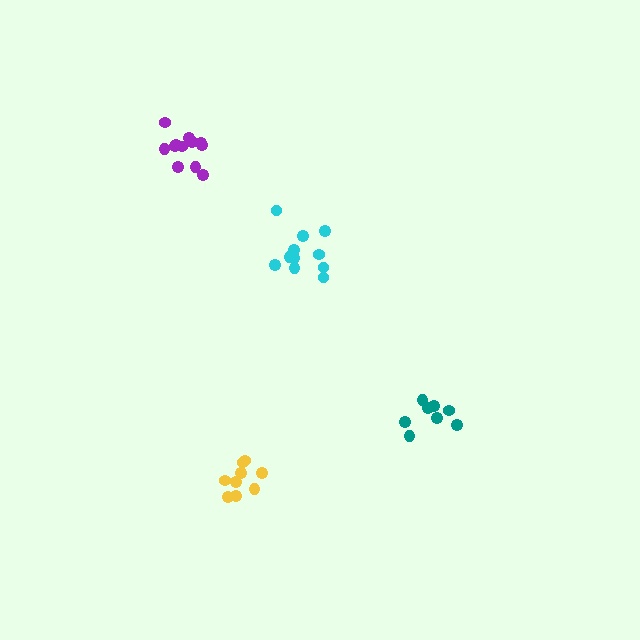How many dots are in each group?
Group 1: 9 dots, Group 2: 11 dots, Group 3: 8 dots, Group 4: 12 dots (40 total).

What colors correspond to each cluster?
The clusters are colored: yellow, cyan, teal, purple.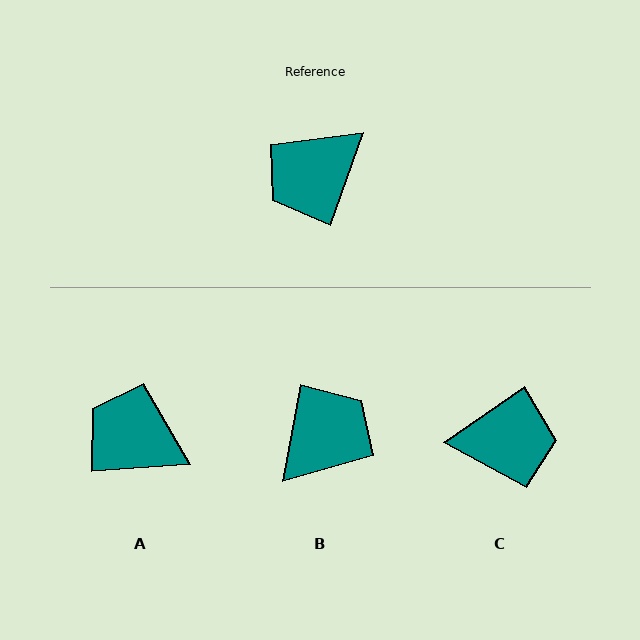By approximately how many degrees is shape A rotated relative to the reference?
Approximately 67 degrees clockwise.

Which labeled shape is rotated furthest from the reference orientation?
B, about 171 degrees away.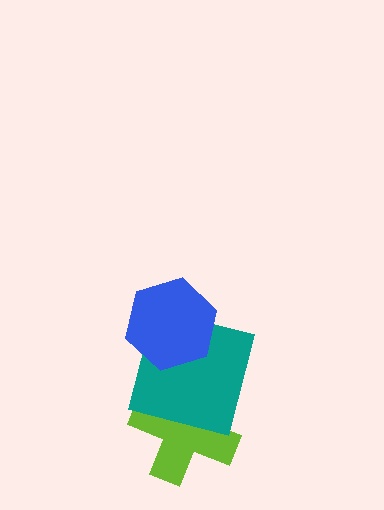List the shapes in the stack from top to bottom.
From top to bottom: the blue hexagon, the teal square, the lime cross.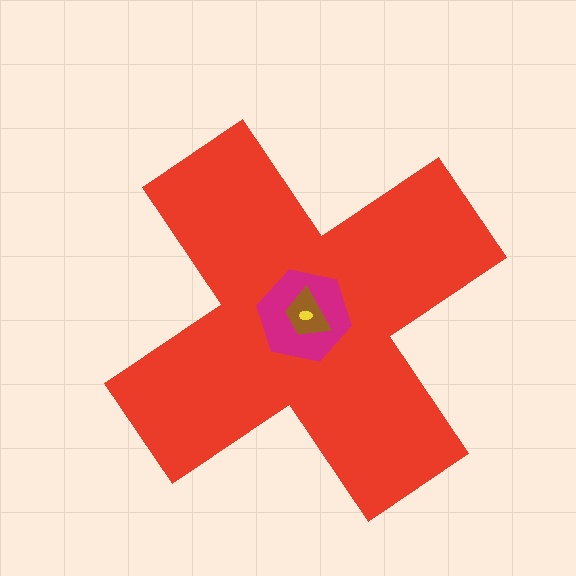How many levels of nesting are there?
4.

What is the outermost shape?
The red cross.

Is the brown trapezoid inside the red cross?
Yes.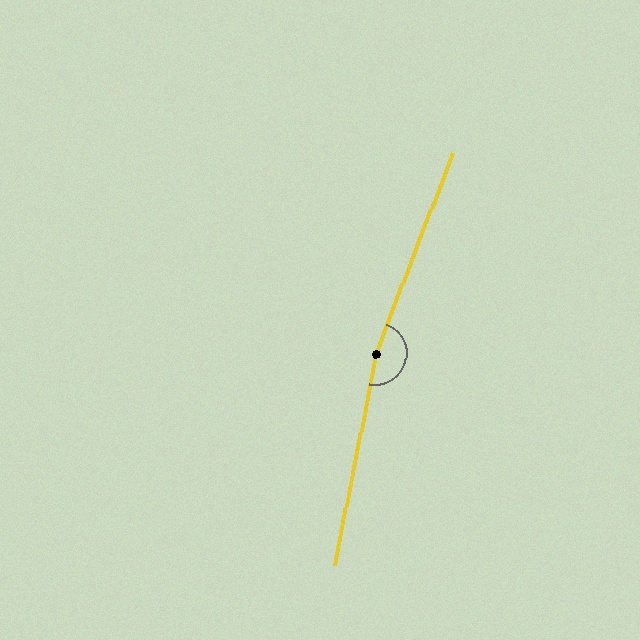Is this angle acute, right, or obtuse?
It is obtuse.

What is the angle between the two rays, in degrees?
Approximately 170 degrees.